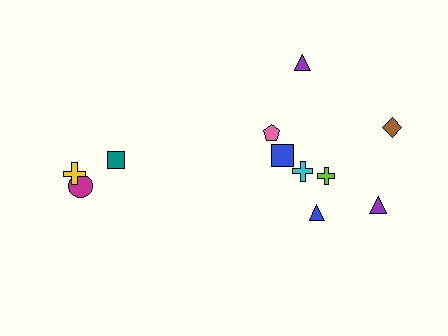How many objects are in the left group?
There are 3 objects.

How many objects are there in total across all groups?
There are 11 objects.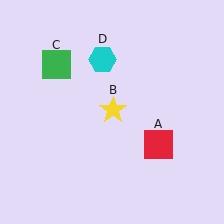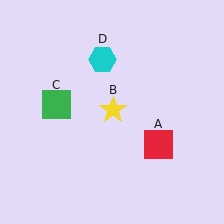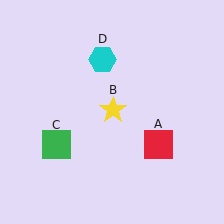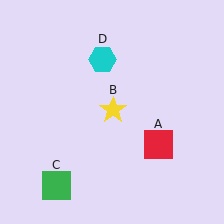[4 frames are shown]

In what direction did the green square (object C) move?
The green square (object C) moved down.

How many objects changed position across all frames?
1 object changed position: green square (object C).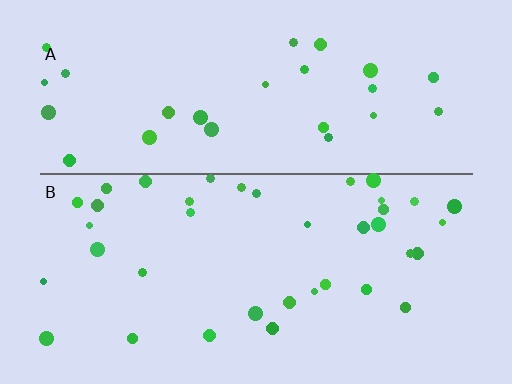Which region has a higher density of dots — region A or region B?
B (the bottom).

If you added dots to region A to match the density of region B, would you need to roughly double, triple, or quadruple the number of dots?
Approximately double.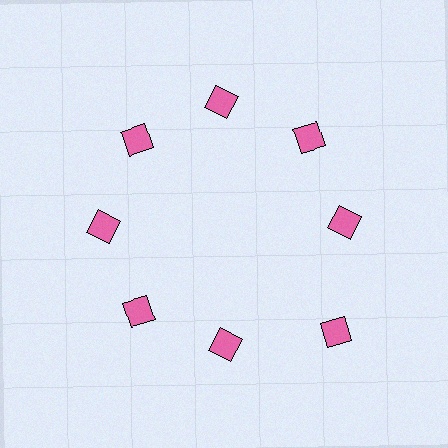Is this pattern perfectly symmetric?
No. The 8 pink squares are arranged in a ring, but one element near the 4 o'clock position is pushed outward from the center, breaking the 8-fold rotational symmetry.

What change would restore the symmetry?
The symmetry would be restored by moving it inward, back onto the ring so that all 8 squares sit at equal angles and equal distance from the center.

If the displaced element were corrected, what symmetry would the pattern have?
It would have 8-fold rotational symmetry — the pattern would map onto itself every 45 degrees.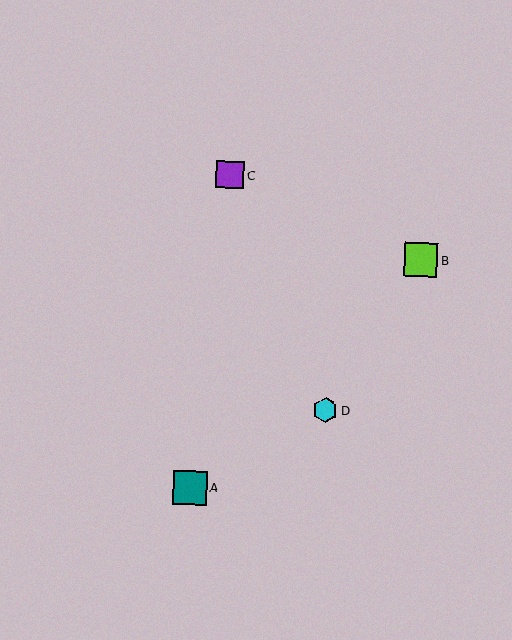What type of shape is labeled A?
Shape A is a teal square.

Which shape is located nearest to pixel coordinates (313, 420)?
The cyan hexagon (labeled D) at (325, 410) is nearest to that location.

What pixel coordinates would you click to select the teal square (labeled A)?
Click at (190, 487) to select the teal square A.